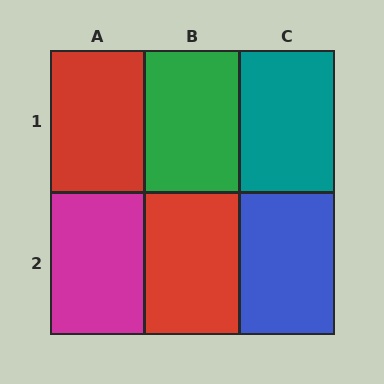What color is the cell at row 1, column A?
Red.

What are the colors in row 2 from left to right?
Magenta, red, blue.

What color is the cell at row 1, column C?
Teal.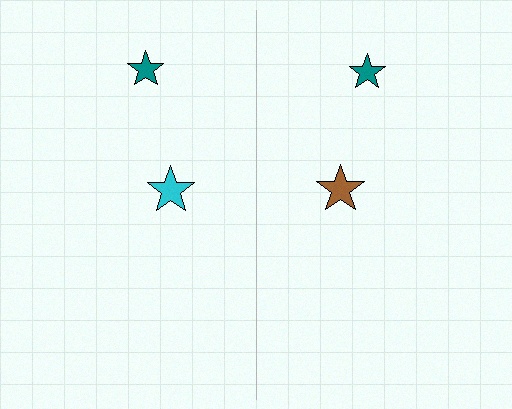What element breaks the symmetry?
The brown star on the right side breaks the symmetry — its mirror counterpart is cyan.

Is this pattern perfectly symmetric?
No, the pattern is not perfectly symmetric. The brown star on the right side breaks the symmetry — its mirror counterpart is cyan.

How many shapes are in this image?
There are 4 shapes in this image.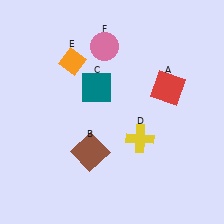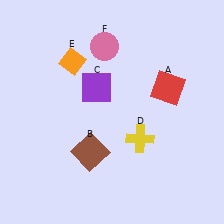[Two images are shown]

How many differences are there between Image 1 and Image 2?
There is 1 difference between the two images.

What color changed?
The square (C) changed from teal in Image 1 to purple in Image 2.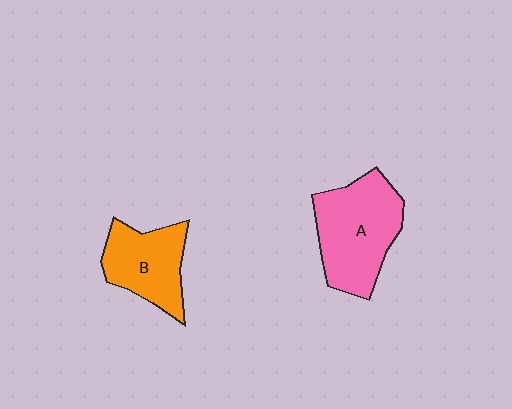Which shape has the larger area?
Shape A (pink).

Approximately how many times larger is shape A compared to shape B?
Approximately 1.4 times.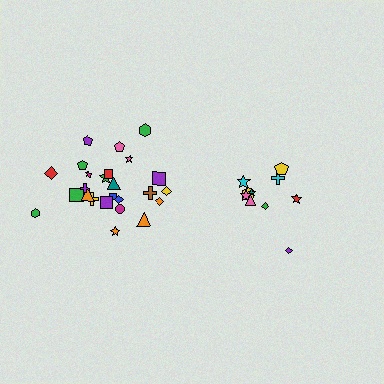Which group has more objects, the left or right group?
The left group.